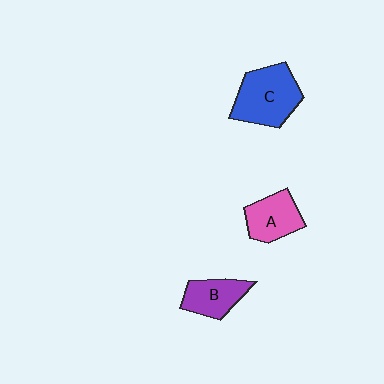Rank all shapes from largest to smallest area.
From largest to smallest: C (blue), A (pink), B (purple).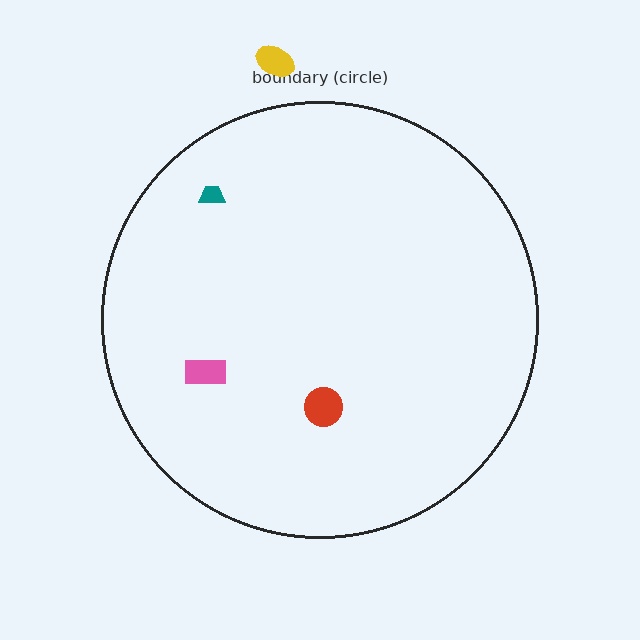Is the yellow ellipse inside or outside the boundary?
Outside.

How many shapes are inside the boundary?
3 inside, 1 outside.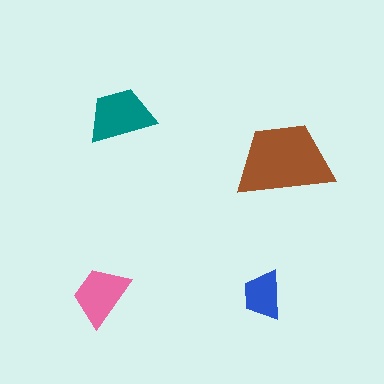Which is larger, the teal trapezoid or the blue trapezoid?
The teal one.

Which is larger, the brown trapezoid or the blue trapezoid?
The brown one.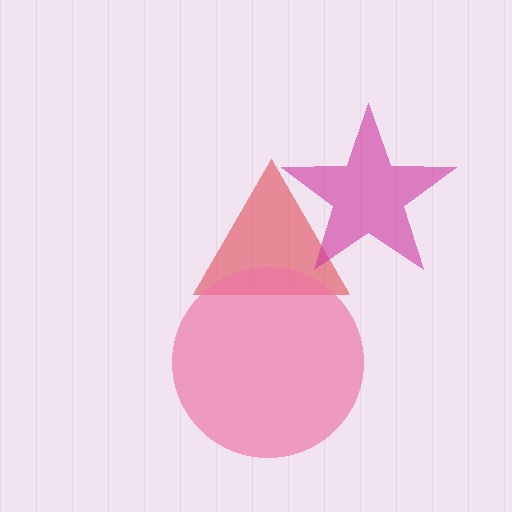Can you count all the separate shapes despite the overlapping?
Yes, there are 3 separate shapes.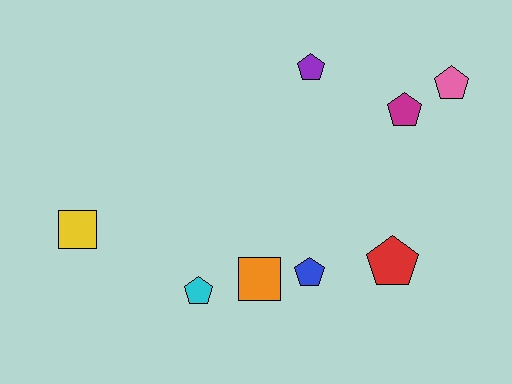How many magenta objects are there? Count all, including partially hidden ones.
There is 1 magenta object.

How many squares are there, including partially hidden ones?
There are 2 squares.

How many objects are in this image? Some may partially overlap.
There are 8 objects.